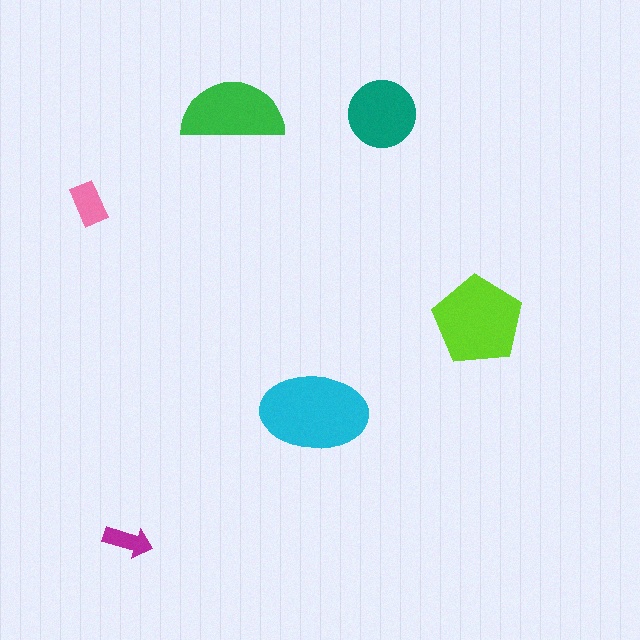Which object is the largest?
The cyan ellipse.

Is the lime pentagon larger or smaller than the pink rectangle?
Larger.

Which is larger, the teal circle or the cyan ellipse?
The cyan ellipse.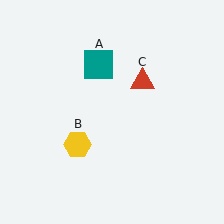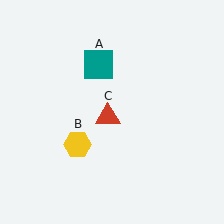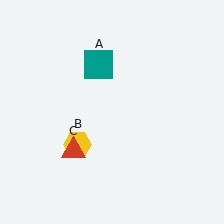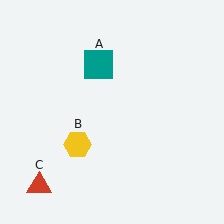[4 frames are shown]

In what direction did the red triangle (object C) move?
The red triangle (object C) moved down and to the left.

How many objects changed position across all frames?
1 object changed position: red triangle (object C).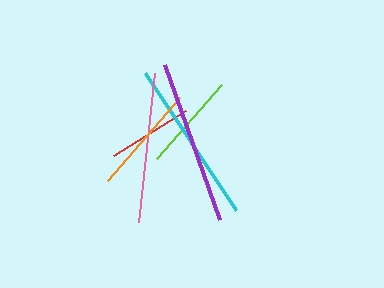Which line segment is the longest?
The purple line is the longest at approximately 165 pixels.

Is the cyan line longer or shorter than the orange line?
The cyan line is longer than the orange line.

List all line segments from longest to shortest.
From longest to shortest: purple, cyan, pink, orange, lime, red.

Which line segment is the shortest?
The red line is the shortest at approximately 85 pixels.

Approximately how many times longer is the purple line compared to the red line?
The purple line is approximately 1.9 times the length of the red line.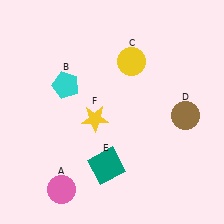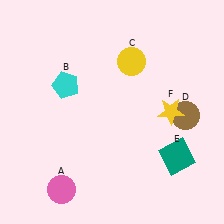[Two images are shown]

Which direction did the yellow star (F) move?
The yellow star (F) moved right.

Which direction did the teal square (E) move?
The teal square (E) moved right.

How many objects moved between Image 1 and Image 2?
2 objects moved between the two images.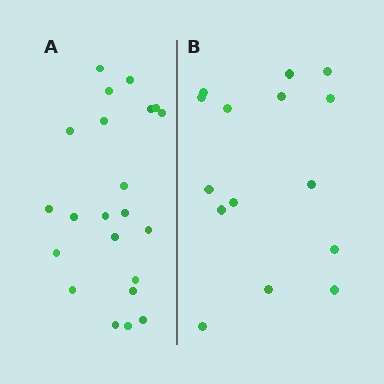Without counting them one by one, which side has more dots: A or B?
Region A (the left region) has more dots.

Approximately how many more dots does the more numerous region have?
Region A has roughly 8 or so more dots than region B.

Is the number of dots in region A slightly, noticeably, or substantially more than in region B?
Region A has substantially more. The ratio is roughly 1.5 to 1.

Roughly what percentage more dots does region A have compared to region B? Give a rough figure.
About 45% more.